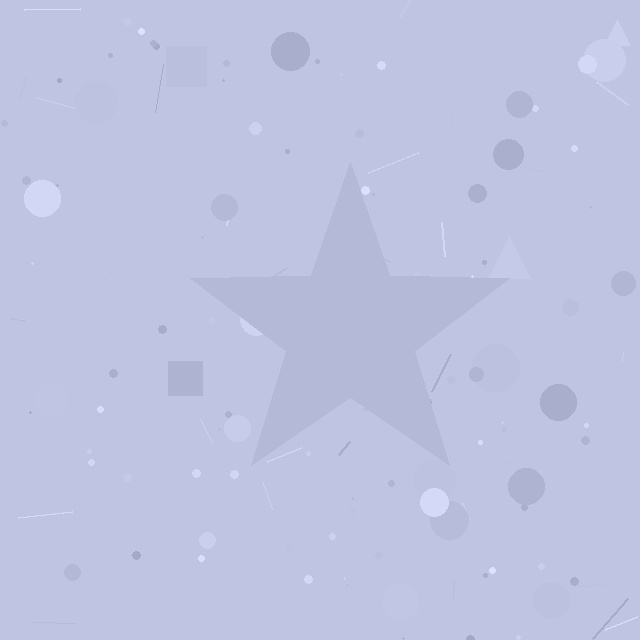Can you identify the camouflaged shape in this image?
The camouflaged shape is a star.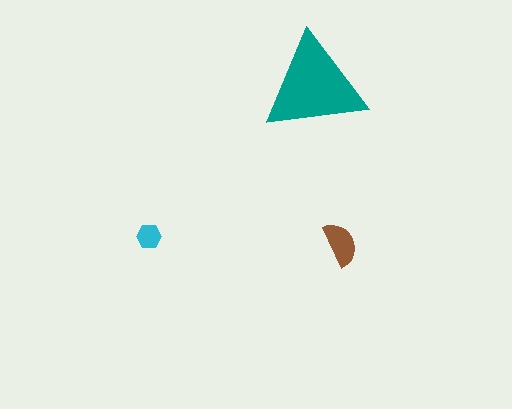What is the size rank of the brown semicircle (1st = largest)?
2nd.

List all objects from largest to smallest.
The teal triangle, the brown semicircle, the cyan hexagon.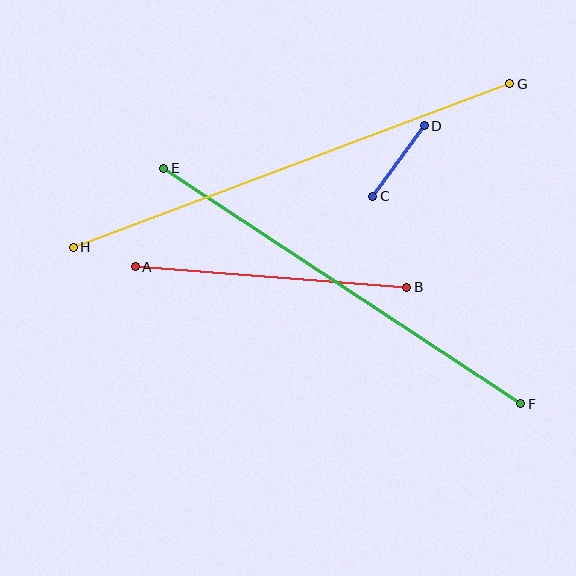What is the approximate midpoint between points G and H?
The midpoint is at approximately (291, 166) pixels.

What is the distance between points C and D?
The distance is approximately 87 pixels.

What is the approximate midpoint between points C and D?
The midpoint is at approximately (399, 161) pixels.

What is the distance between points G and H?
The distance is approximately 466 pixels.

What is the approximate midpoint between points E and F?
The midpoint is at approximately (342, 286) pixels.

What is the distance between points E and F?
The distance is approximately 427 pixels.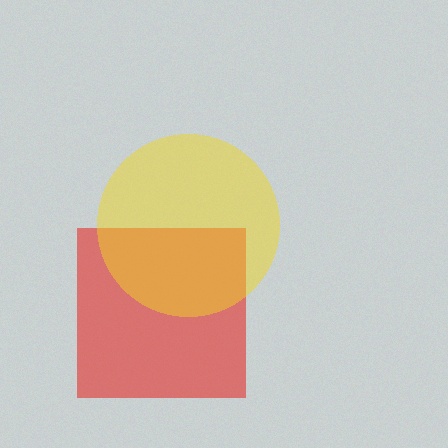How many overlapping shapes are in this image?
There are 2 overlapping shapes in the image.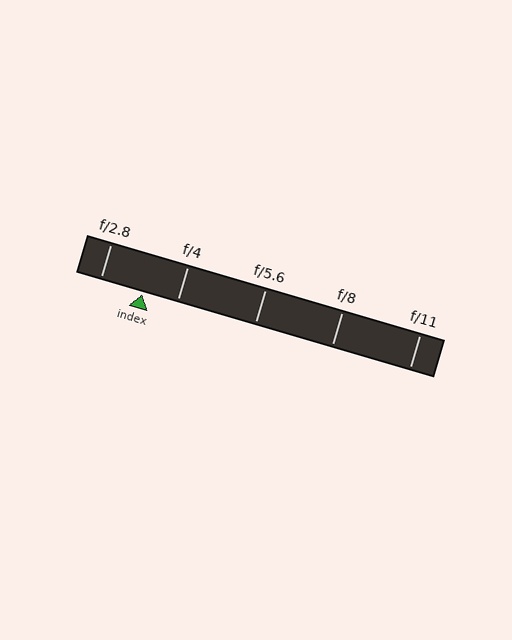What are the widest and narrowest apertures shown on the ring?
The widest aperture shown is f/2.8 and the narrowest is f/11.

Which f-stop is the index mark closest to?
The index mark is closest to f/4.